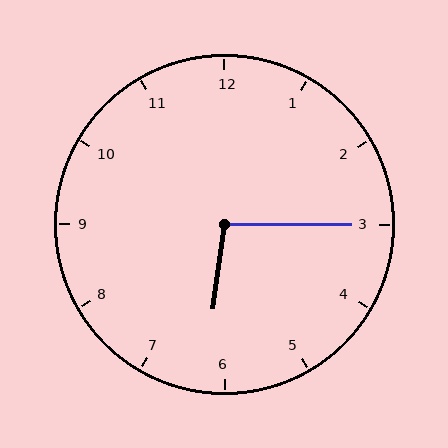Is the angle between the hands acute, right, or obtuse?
It is obtuse.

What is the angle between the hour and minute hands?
Approximately 98 degrees.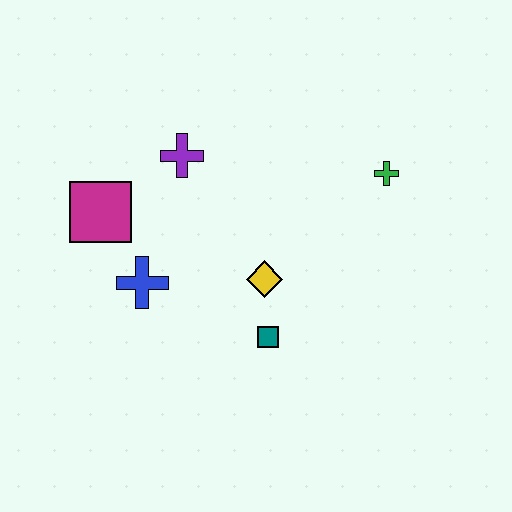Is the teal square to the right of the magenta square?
Yes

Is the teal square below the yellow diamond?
Yes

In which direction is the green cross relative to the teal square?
The green cross is above the teal square.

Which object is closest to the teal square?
The yellow diamond is closest to the teal square.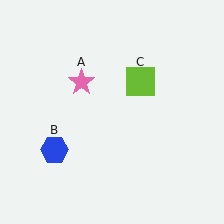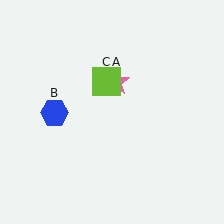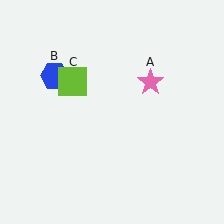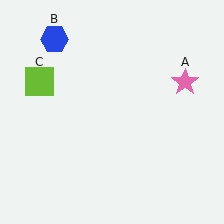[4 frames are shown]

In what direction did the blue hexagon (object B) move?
The blue hexagon (object B) moved up.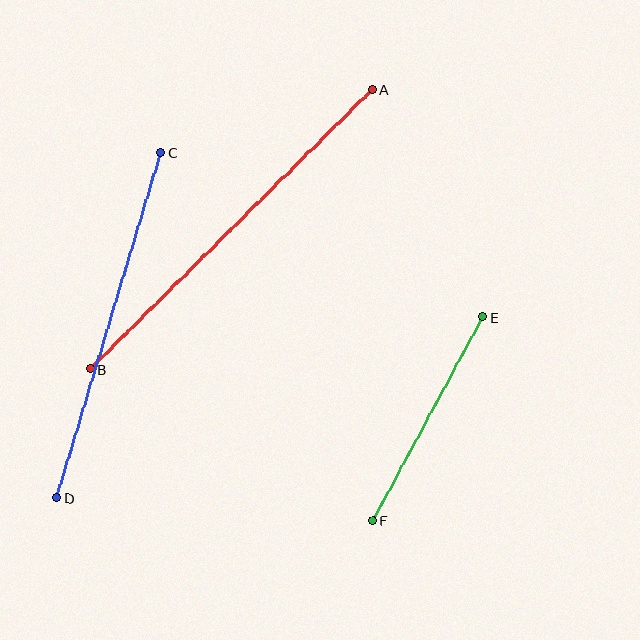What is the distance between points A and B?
The distance is approximately 397 pixels.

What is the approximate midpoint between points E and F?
The midpoint is at approximately (428, 419) pixels.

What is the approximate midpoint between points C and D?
The midpoint is at approximately (109, 325) pixels.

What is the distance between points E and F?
The distance is approximately 232 pixels.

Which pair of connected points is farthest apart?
Points A and B are farthest apart.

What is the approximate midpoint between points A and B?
The midpoint is at approximately (231, 229) pixels.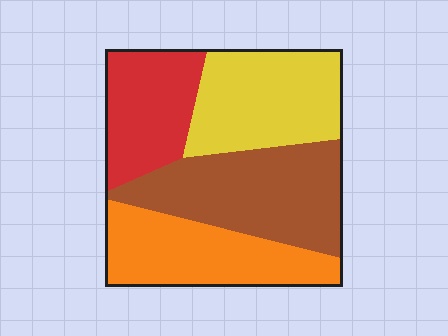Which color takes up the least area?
Red, at roughly 20%.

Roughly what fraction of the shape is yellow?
Yellow covers 26% of the shape.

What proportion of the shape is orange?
Orange takes up about one quarter (1/4) of the shape.